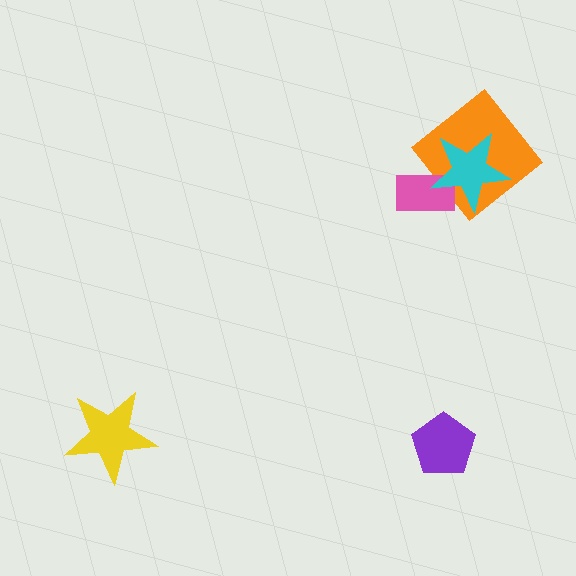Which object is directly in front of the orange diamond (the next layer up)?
The pink rectangle is directly in front of the orange diamond.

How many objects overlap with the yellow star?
0 objects overlap with the yellow star.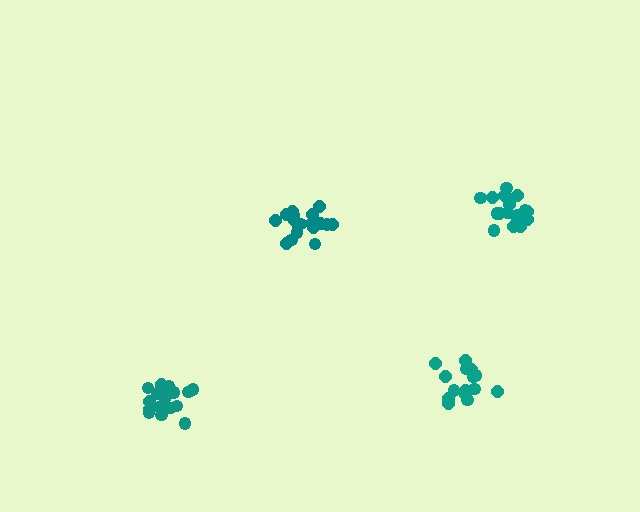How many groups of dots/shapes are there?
There are 4 groups.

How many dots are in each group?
Group 1: 19 dots, Group 2: 21 dots, Group 3: 18 dots, Group 4: 15 dots (73 total).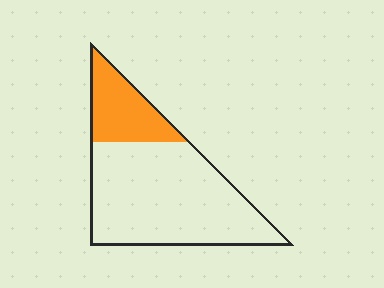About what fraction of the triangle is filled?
About one quarter (1/4).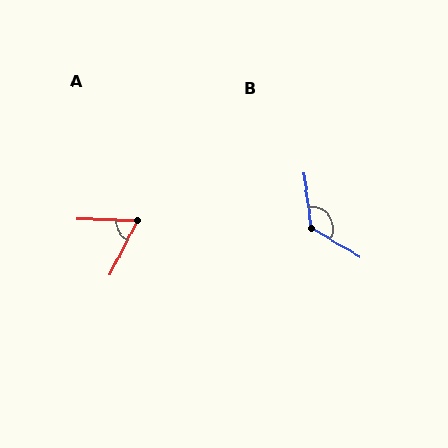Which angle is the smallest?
A, at approximately 65 degrees.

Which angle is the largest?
B, at approximately 128 degrees.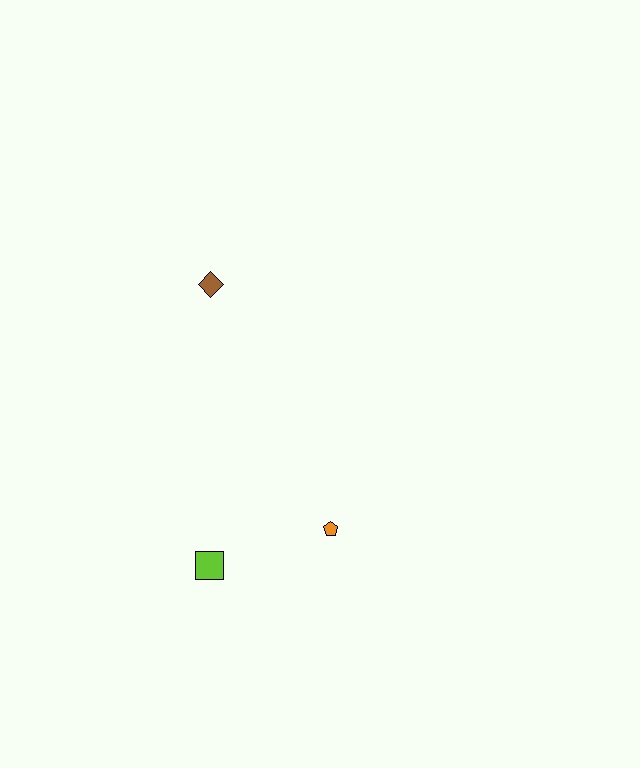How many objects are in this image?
There are 3 objects.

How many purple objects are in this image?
There are no purple objects.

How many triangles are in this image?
There are no triangles.